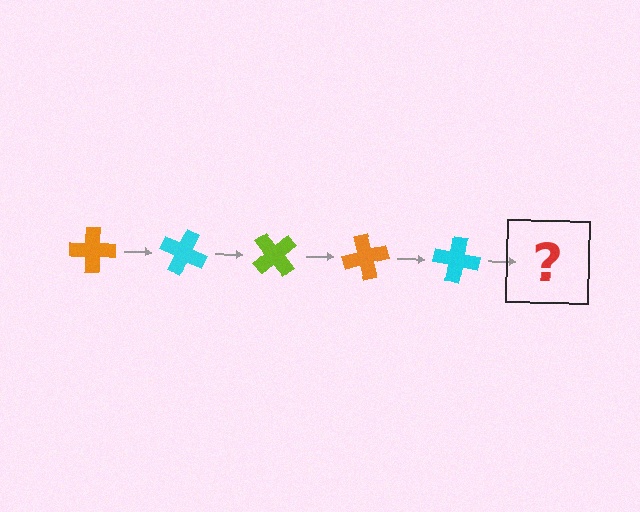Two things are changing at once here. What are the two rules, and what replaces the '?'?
The two rules are that it rotates 25 degrees each step and the color cycles through orange, cyan, and lime. The '?' should be a lime cross, rotated 125 degrees from the start.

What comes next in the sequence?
The next element should be a lime cross, rotated 125 degrees from the start.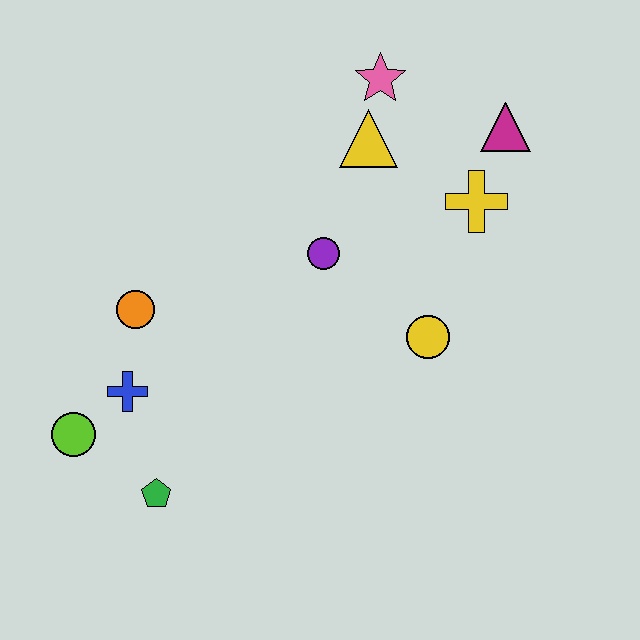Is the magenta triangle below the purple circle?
No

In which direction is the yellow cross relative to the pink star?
The yellow cross is below the pink star.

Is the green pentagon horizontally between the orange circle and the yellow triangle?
Yes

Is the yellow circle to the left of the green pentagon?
No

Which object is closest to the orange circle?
The blue cross is closest to the orange circle.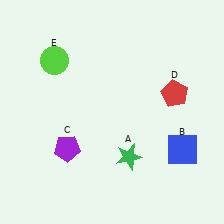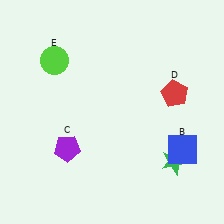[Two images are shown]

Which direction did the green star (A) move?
The green star (A) moved right.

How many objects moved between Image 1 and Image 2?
1 object moved between the two images.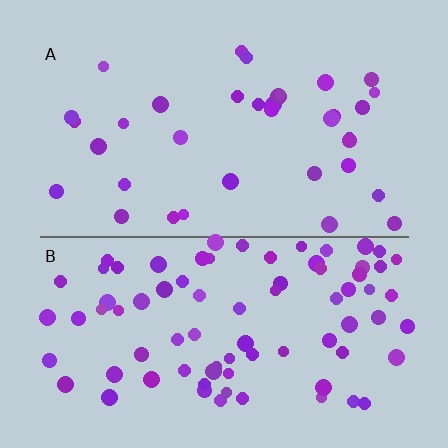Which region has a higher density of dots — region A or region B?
B (the bottom).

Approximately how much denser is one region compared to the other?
Approximately 2.3× — region B over region A.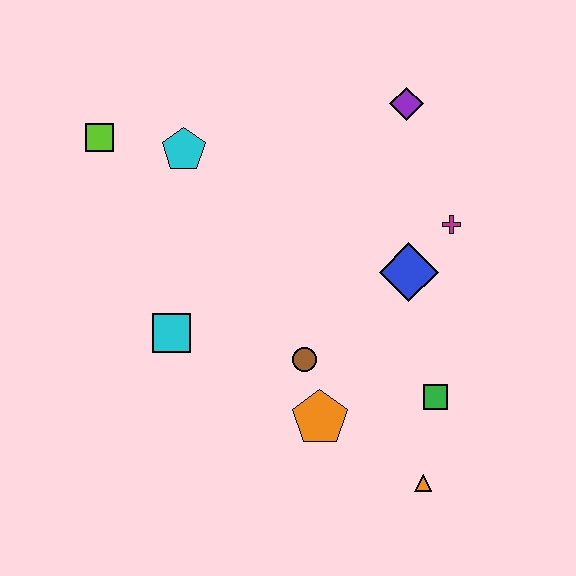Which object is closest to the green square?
The orange triangle is closest to the green square.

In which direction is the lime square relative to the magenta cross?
The lime square is to the left of the magenta cross.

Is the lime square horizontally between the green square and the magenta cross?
No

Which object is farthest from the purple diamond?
The orange triangle is farthest from the purple diamond.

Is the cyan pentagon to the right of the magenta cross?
No